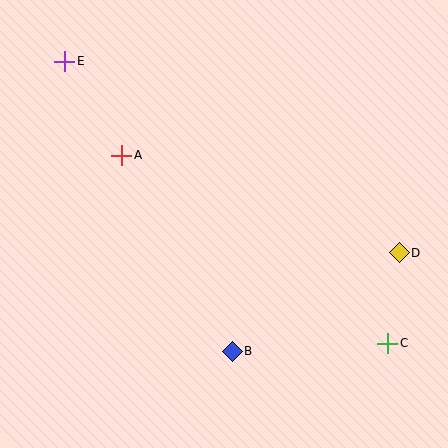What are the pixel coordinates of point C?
Point C is at (388, 343).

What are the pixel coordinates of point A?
Point A is at (122, 155).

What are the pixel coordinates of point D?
Point D is at (399, 253).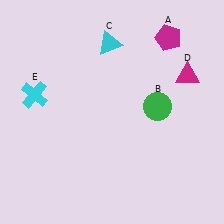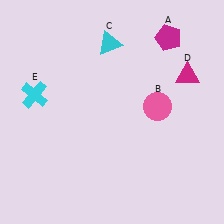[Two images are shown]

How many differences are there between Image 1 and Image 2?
There is 1 difference between the two images.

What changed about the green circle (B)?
In Image 1, B is green. In Image 2, it changed to pink.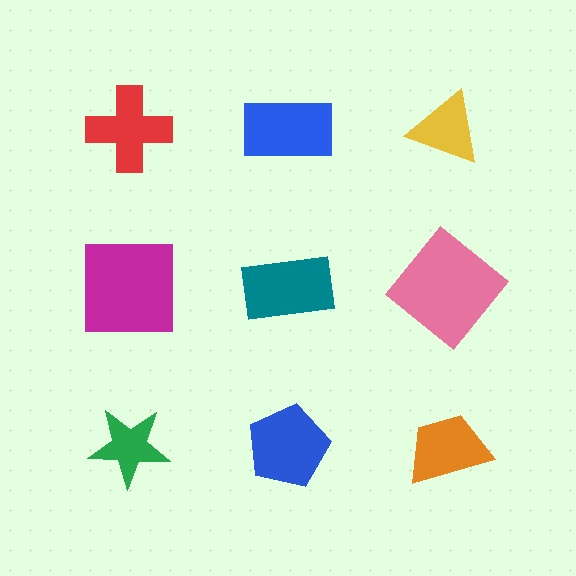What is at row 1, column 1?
A red cross.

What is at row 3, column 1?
A green star.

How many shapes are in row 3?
3 shapes.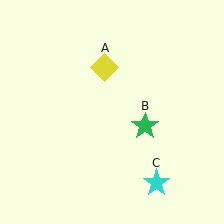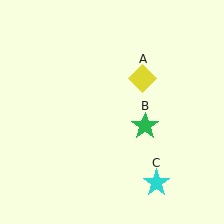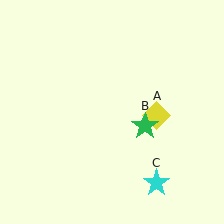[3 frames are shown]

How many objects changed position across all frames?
1 object changed position: yellow diamond (object A).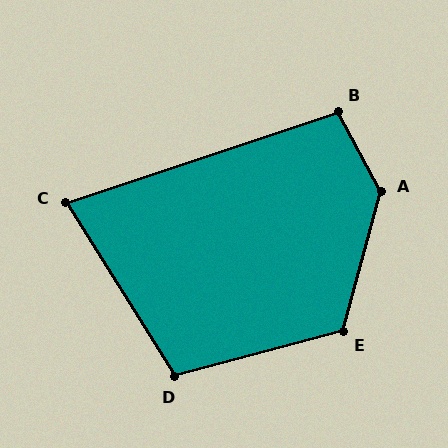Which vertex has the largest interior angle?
A, at approximately 137 degrees.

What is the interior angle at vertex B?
Approximately 100 degrees (obtuse).